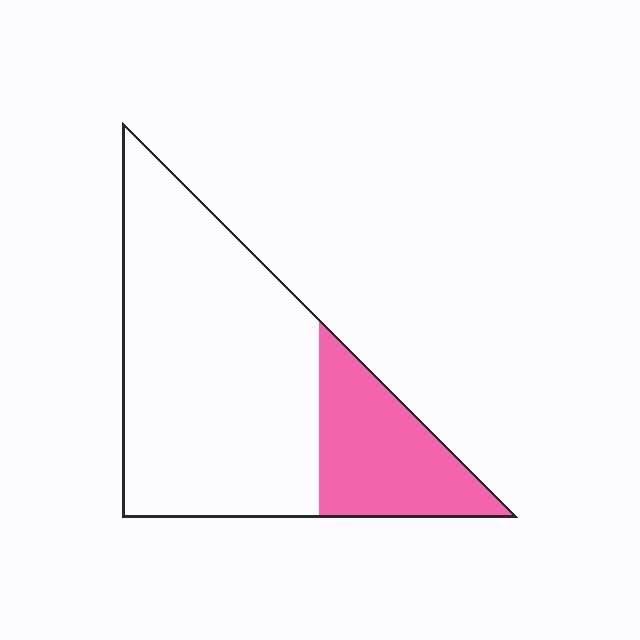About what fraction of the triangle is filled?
About one quarter (1/4).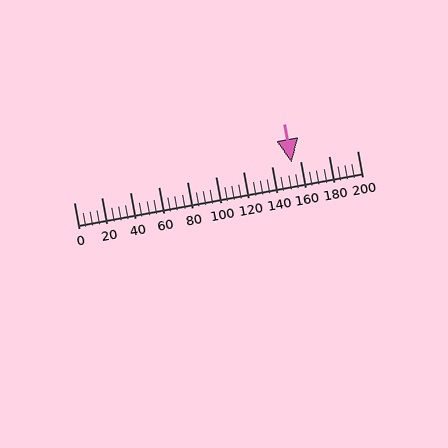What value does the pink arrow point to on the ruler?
The pink arrow points to approximately 154.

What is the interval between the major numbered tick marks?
The major tick marks are spaced 20 units apart.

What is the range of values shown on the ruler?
The ruler shows values from 0 to 200.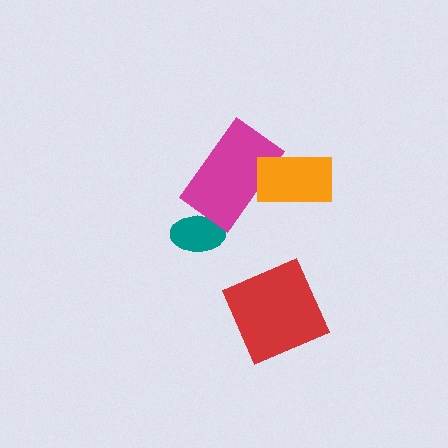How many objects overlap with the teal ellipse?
1 object overlaps with the teal ellipse.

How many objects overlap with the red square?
0 objects overlap with the red square.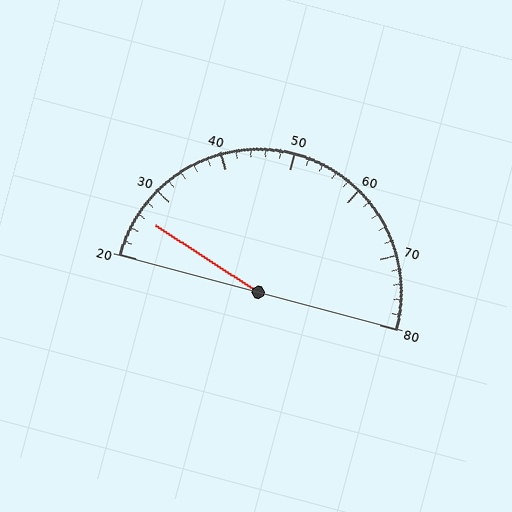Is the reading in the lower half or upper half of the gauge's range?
The reading is in the lower half of the range (20 to 80).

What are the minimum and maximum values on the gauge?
The gauge ranges from 20 to 80.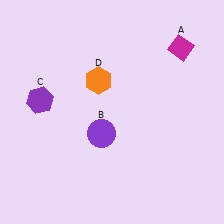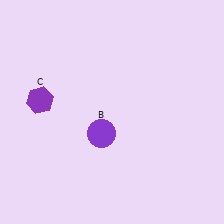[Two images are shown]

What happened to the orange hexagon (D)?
The orange hexagon (D) was removed in Image 2. It was in the top-left area of Image 1.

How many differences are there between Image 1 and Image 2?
There are 2 differences between the two images.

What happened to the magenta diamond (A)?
The magenta diamond (A) was removed in Image 2. It was in the top-right area of Image 1.